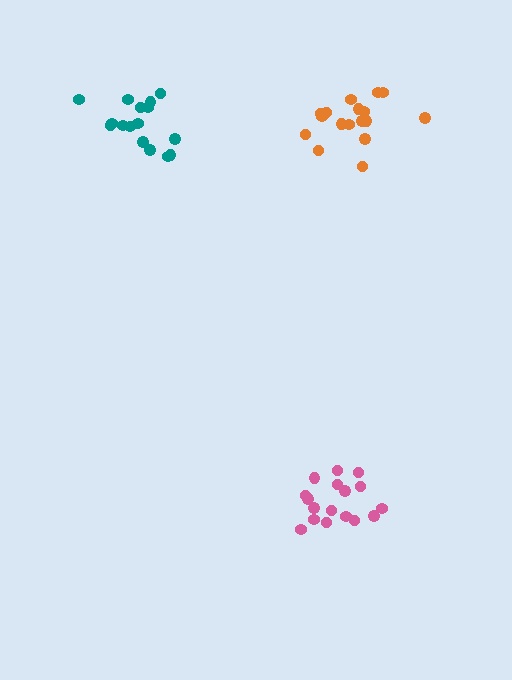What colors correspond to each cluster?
The clusters are colored: pink, orange, teal.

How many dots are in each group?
Group 1: 17 dots, Group 2: 17 dots, Group 3: 16 dots (50 total).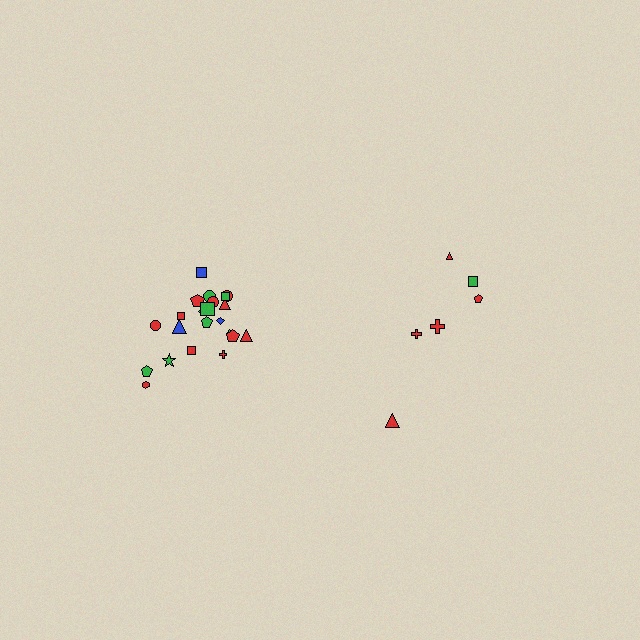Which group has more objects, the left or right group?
The left group.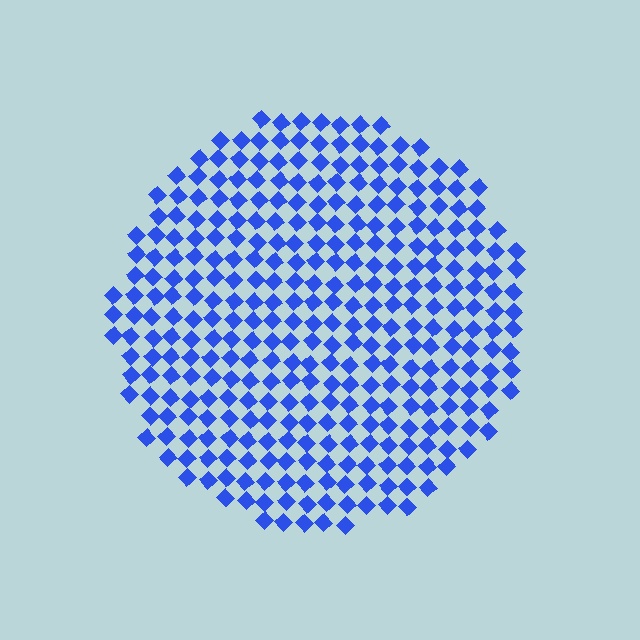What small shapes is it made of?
It is made of small diamonds.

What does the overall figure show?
The overall figure shows a circle.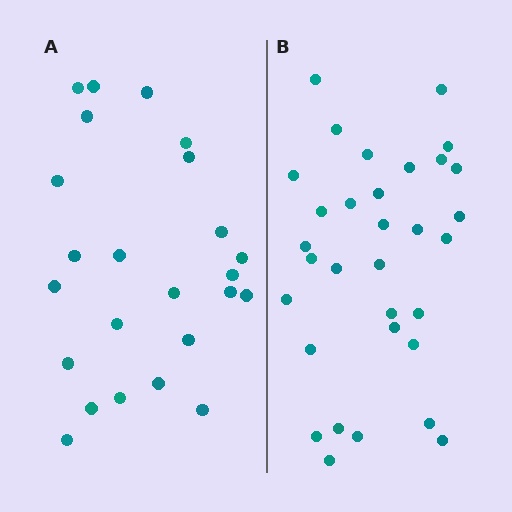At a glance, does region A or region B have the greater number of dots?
Region B (the right region) has more dots.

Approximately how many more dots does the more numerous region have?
Region B has roughly 8 or so more dots than region A.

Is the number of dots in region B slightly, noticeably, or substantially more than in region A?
Region B has noticeably more, but not dramatically so. The ratio is roughly 1.3 to 1.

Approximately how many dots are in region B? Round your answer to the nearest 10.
About 30 dots. (The exact count is 32, which rounds to 30.)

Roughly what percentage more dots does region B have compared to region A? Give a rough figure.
About 35% more.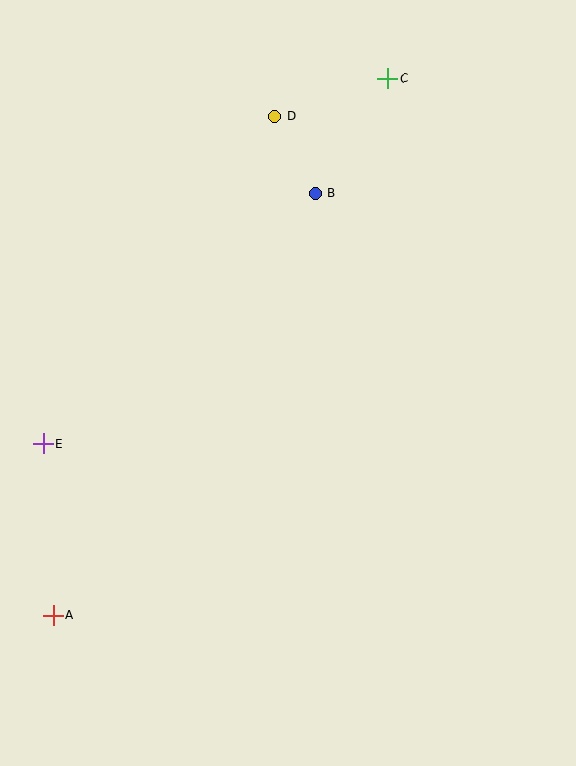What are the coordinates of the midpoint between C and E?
The midpoint between C and E is at (215, 261).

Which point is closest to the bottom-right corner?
Point A is closest to the bottom-right corner.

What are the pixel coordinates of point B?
Point B is at (315, 193).